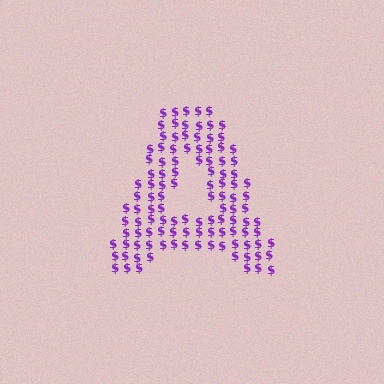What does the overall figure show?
The overall figure shows the letter A.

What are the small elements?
The small elements are dollar signs.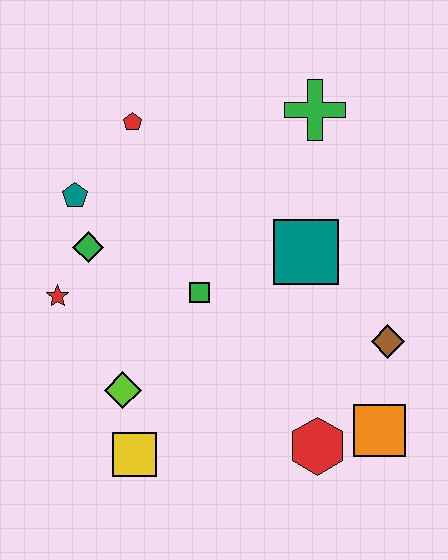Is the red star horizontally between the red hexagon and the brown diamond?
No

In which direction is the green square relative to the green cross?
The green square is below the green cross.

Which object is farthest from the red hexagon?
The red pentagon is farthest from the red hexagon.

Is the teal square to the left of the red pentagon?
No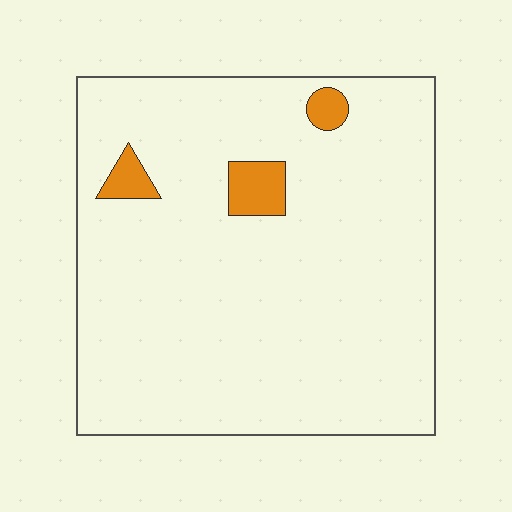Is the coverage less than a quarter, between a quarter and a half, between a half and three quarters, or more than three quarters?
Less than a quarter.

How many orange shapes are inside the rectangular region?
3.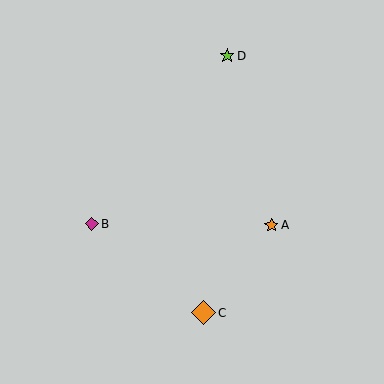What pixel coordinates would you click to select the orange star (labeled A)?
Click at (271, 225) to select the orange star A.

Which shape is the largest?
The orange diamond (labeled C) is the largest.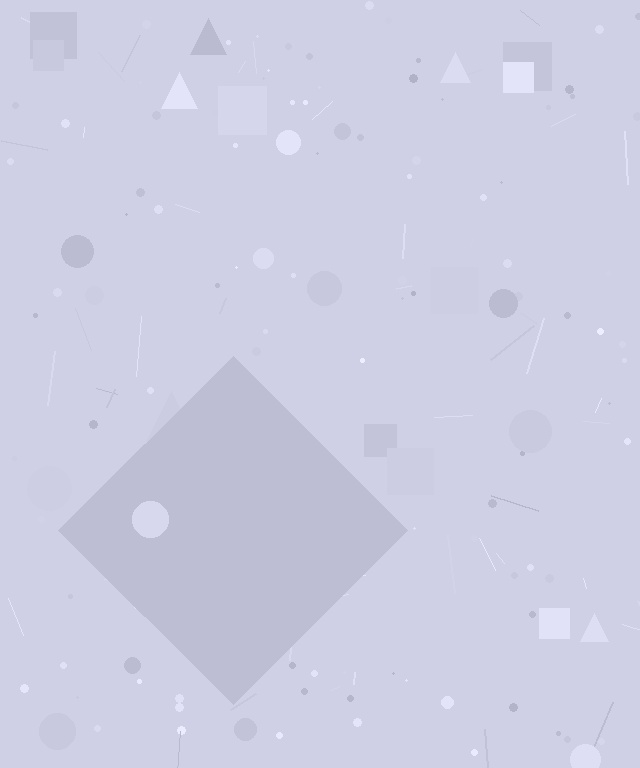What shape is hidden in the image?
A diamond is hidden in the image.